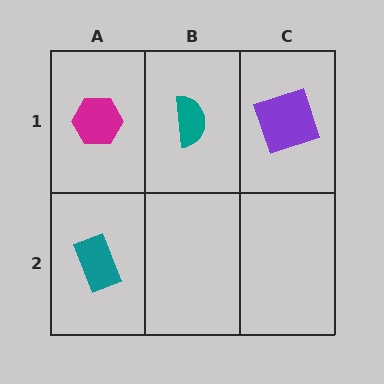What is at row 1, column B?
A teal semicircle.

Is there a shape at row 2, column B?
No, that cell is empty.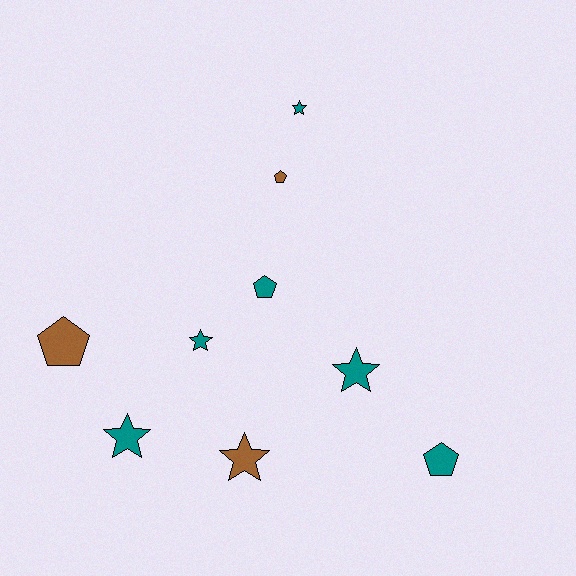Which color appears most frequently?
Teal, with 6 objects.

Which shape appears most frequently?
Star, with 5 objects.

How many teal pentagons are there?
There are 2 teal pentagons.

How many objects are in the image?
There are 9 objects.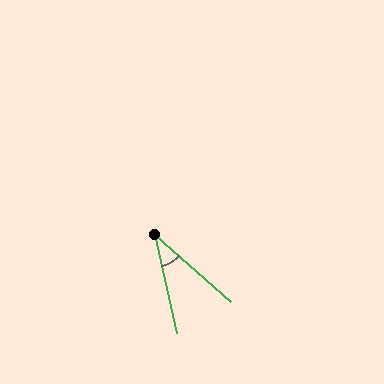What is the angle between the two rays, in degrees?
Approximately 36 degrees.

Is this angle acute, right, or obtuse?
It is acute.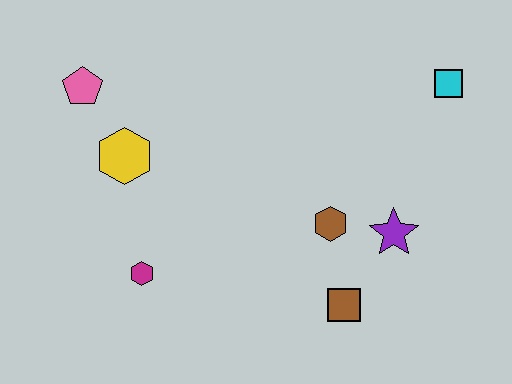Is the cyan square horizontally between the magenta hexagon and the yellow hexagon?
No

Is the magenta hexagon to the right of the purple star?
No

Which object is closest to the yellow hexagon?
The pink pentagon is closest to the yellow hexagon.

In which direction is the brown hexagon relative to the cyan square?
The brown hexagon is below the cyan square.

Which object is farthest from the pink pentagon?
The cyan square is farthest from the pink pentagon.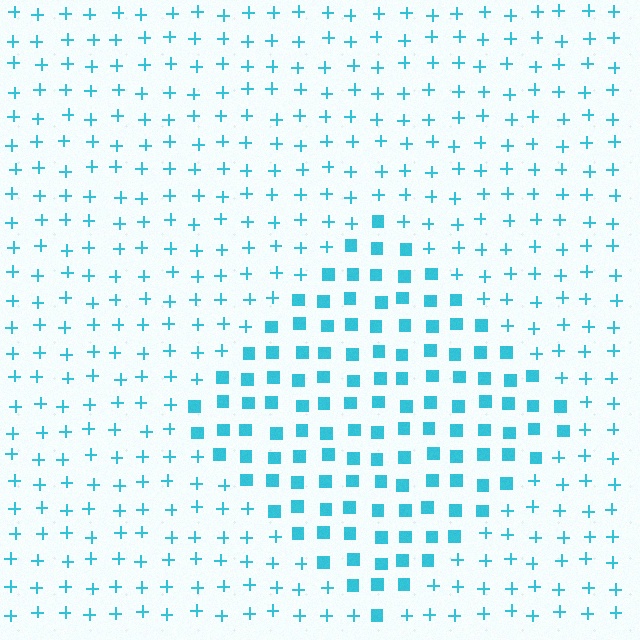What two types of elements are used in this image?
The image uses squares inside the diamond region and plus signs outside it.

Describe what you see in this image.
The image is filled with small cyan elements arranged in a uniform grid. A diamond-shaped region contains squares, while the surrounding area contains plus signs. The boundary is defined purely by the change in element shape.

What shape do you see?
I see a diamond.